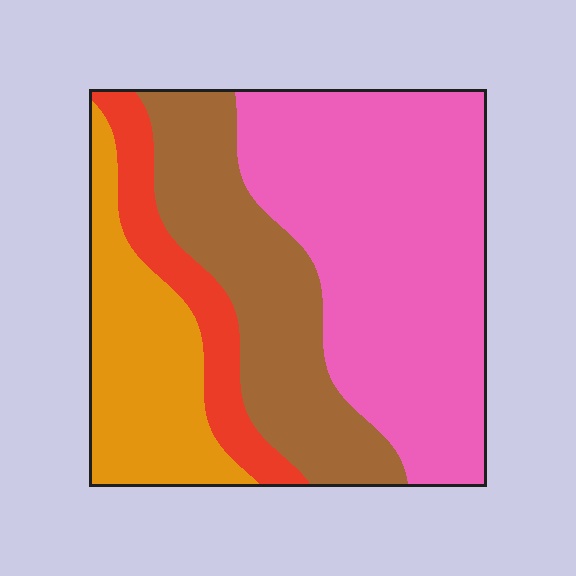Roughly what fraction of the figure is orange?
Orange covers roughly 20% of the figure.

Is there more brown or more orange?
Brown.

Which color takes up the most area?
Pink, at roughly 45%.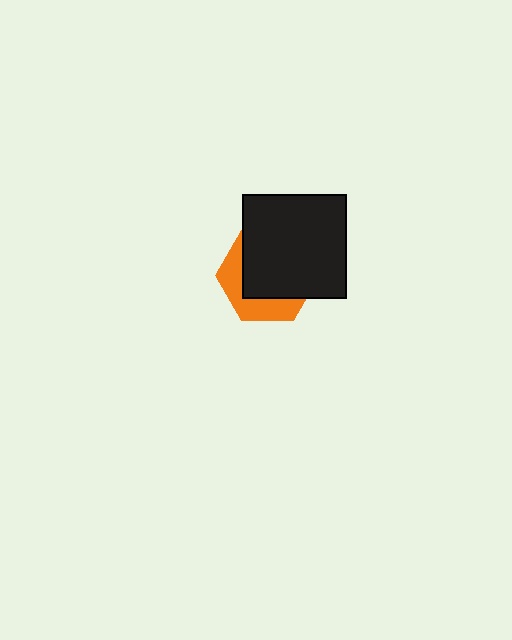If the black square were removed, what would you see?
You would see the complete orange hexagon.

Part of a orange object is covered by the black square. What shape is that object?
It is a hexagon.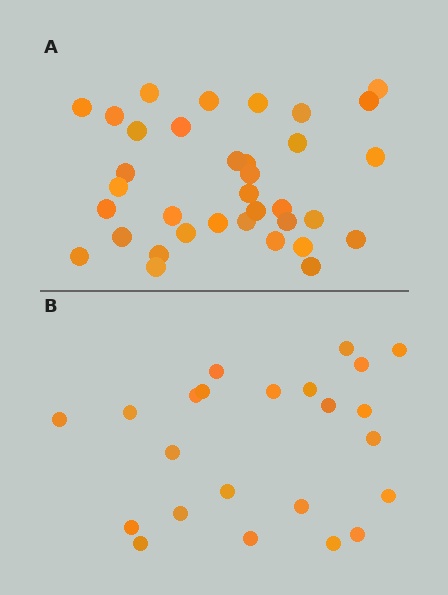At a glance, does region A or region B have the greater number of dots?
Region A (the top region) has more dots.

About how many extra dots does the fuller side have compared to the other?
Region A has roughly 12 or so more dots than region B.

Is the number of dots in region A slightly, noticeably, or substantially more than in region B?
Region A has substantially more. The ratio is roughly 1.5 to 1.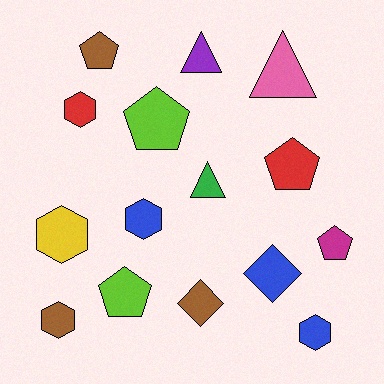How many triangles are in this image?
There are 3 triangles.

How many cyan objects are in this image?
There are no cyan objects.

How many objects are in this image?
There are 15 objects.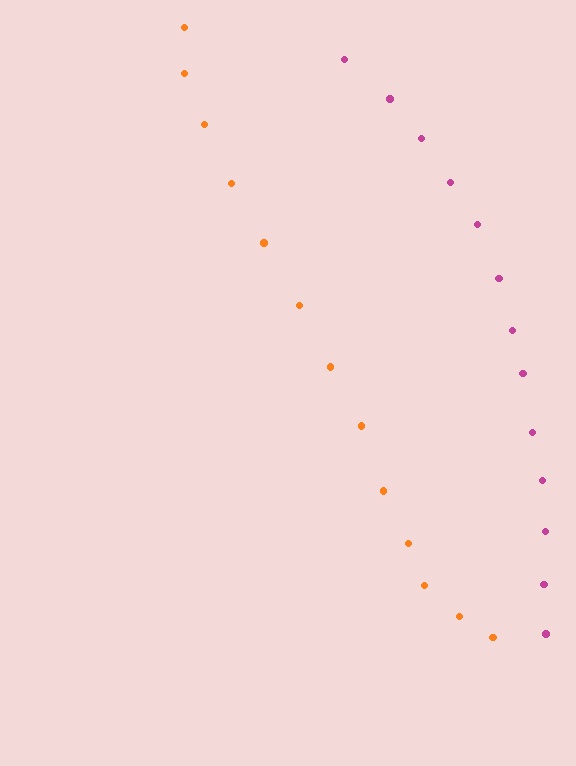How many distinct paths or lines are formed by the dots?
There are 2 distinct paths.